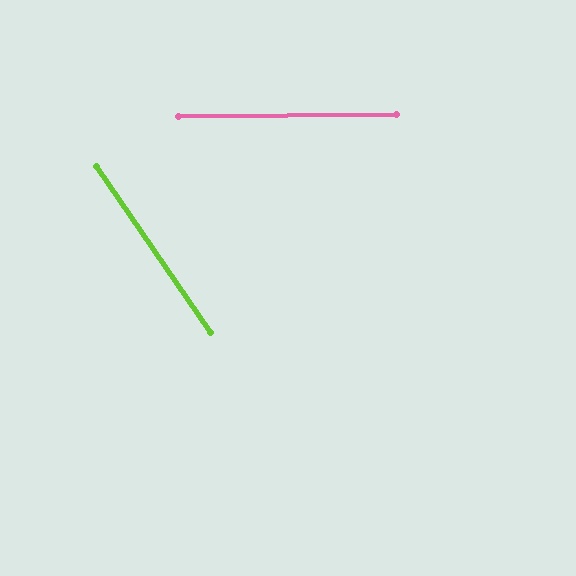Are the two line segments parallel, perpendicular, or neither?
Neither parallel nor perpendicular — they differ by about 56°.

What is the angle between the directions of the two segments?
Approximately 56 degrees.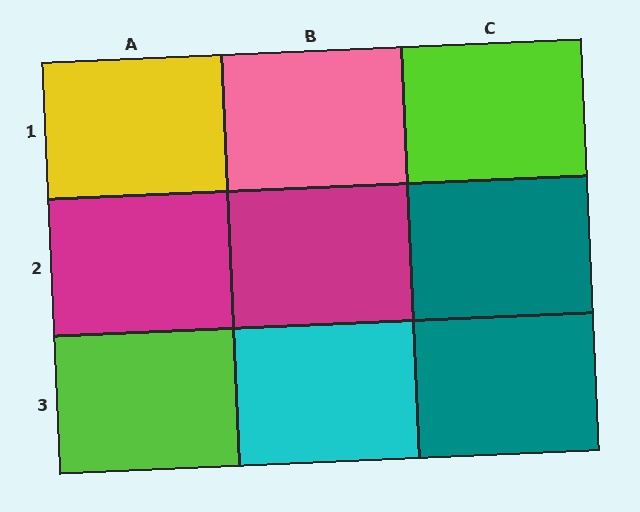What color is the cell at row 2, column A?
Magenta.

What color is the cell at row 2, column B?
Magenta.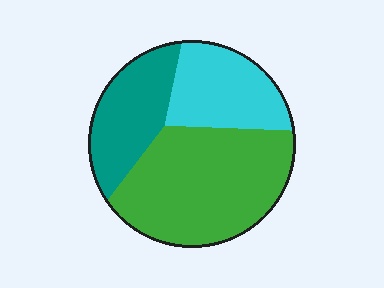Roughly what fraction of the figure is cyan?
Cyan covers 25% of the figure.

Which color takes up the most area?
Green, at roughly 50%.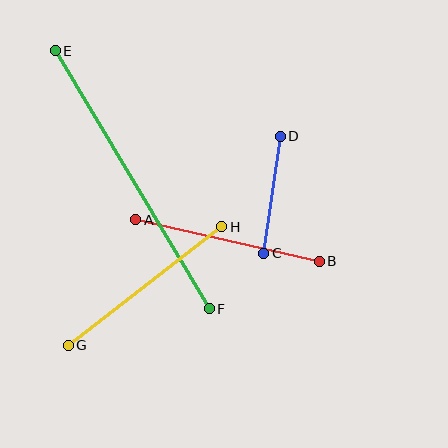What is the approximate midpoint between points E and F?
The midpoint is at approximately (132, 180) pixels.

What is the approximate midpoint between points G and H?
The midpoint is at approximately (145, 286) pixels.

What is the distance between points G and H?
The distance is approximately 194 pixels.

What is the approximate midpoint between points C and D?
The midpoint is at approximately (272, 195) pixels.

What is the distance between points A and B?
The distance is approximately 188 pixels.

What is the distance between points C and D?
The distance is approximately 118 pixels.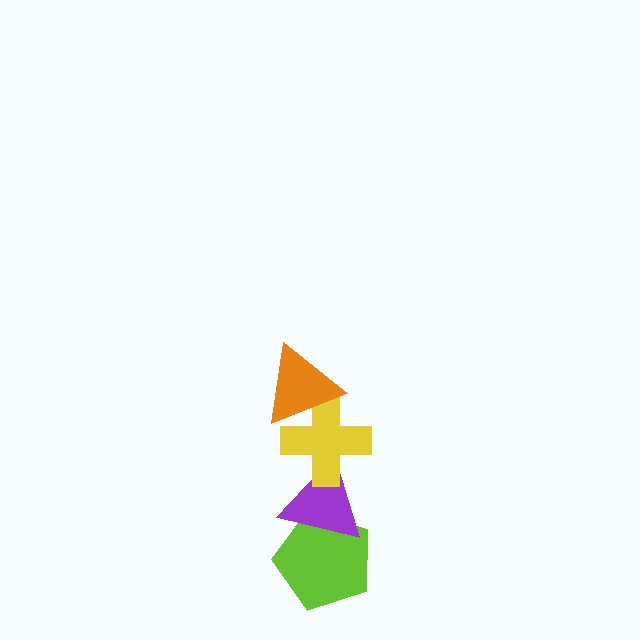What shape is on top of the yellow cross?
The orange triangle is on top of the yellow cross.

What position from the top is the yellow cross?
The yellow cross is 2nd from the top.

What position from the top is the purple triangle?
The purple triangle is 3rd from the top.